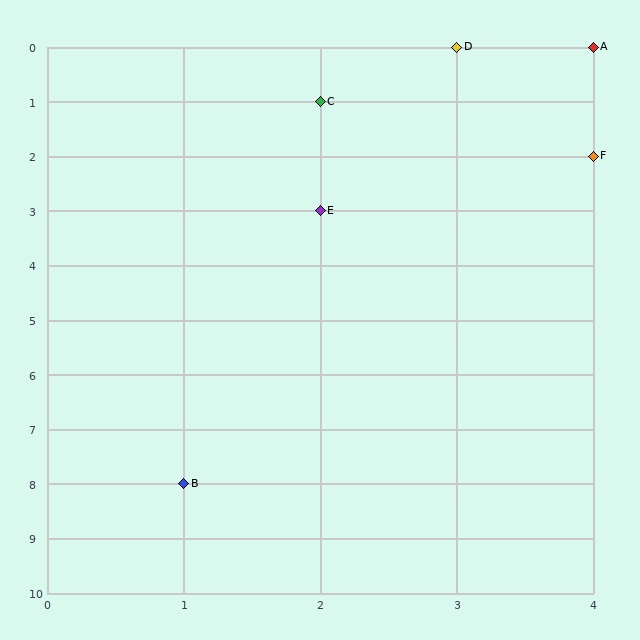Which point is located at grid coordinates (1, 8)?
Point B is at (1, 8).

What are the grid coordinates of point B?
Point B is at grid coordinates (1, 8).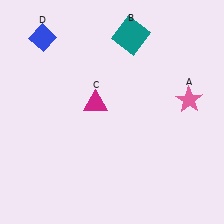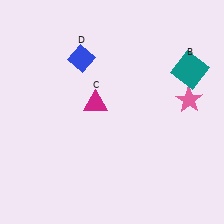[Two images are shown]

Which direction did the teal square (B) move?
The teal square (B) moved right.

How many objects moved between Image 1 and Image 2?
2 objects moved between the two images.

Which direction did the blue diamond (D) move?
The blue diamond (D) moved right.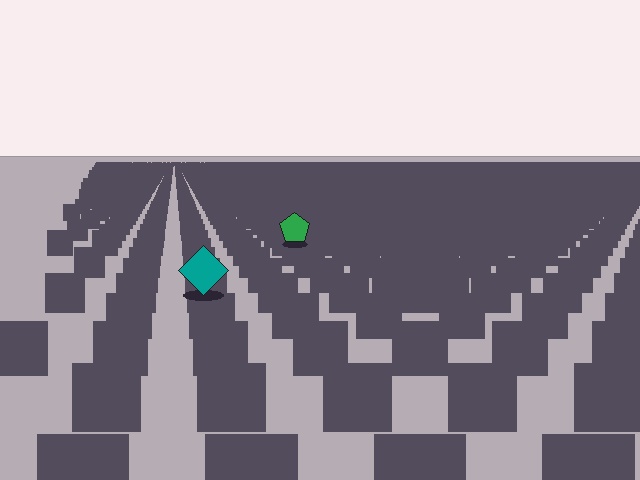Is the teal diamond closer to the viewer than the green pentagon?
Yes. The teal diamond is closer — you can tell from the texture gradient: the ground texture is coarser near it.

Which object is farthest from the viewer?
The green pentagon is farthest from the viewer. It appears smaller and the ground texture around it is denser.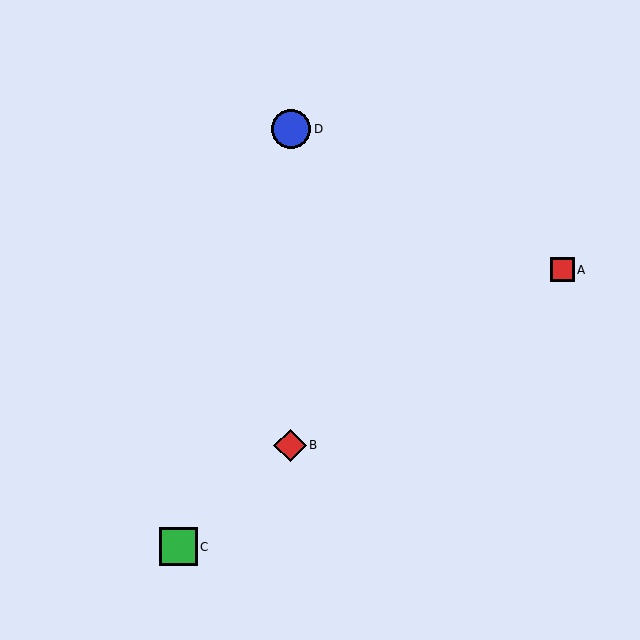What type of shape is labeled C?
Shape C is a green square.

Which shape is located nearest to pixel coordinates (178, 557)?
The green square (labeled C) at (179, 547) is nearest to that location.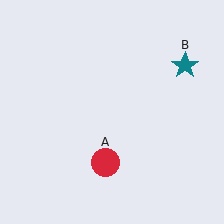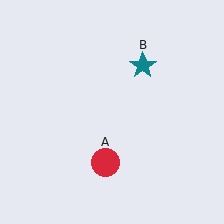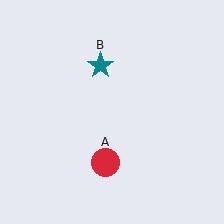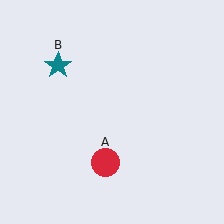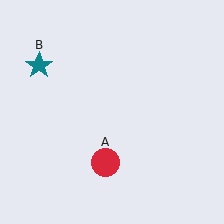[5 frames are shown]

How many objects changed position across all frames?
1 object changed position: teal star (object B).